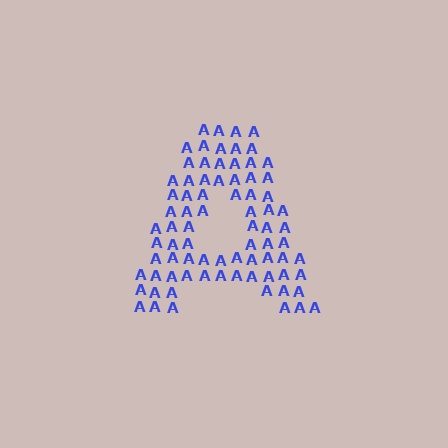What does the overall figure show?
The overall figure shows the letter A.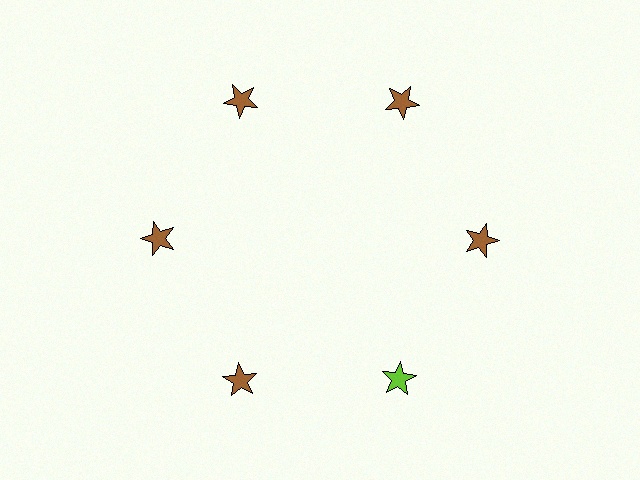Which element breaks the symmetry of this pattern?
The lime star at roughly the 5 o'clock position breaks the symmetry. All other shapes are brown stars.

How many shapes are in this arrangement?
There are 6 shapes arranged in a ring pattern.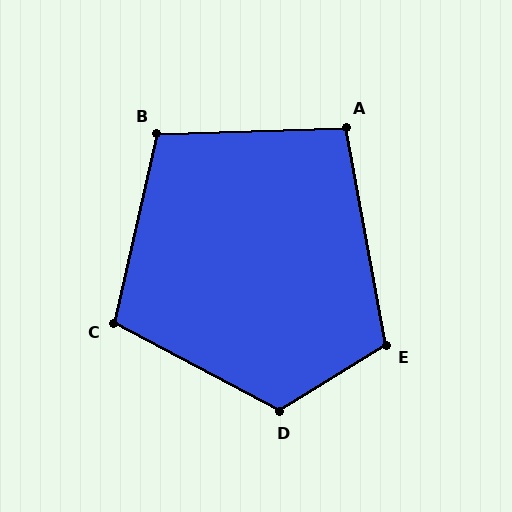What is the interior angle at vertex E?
Approximately 112 degrees (obtuse).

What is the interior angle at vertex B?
Approximately 105 degrees (obtuse).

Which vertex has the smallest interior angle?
A, at approximately 98 degrees.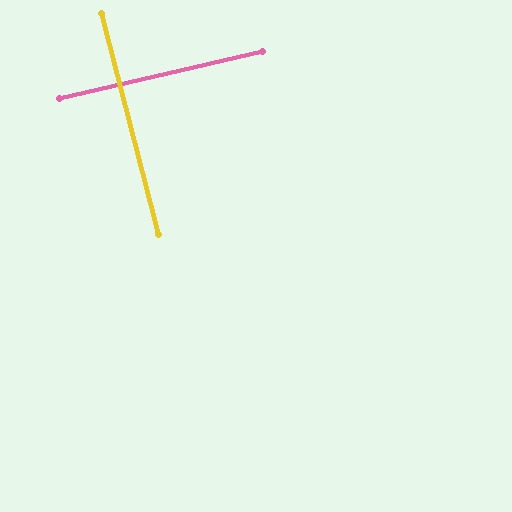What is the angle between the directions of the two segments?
Approximately 88 degrees.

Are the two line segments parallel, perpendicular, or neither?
Perpendicular — they meet at approximately 88°.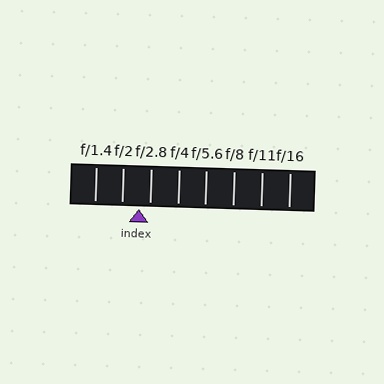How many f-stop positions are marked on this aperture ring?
There are 8 f-stop positions marked.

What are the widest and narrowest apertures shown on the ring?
The widest aperture shown is f/1.4 and the narrowest is f/16.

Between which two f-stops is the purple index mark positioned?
The index mark is between f/2 and f/2.8.